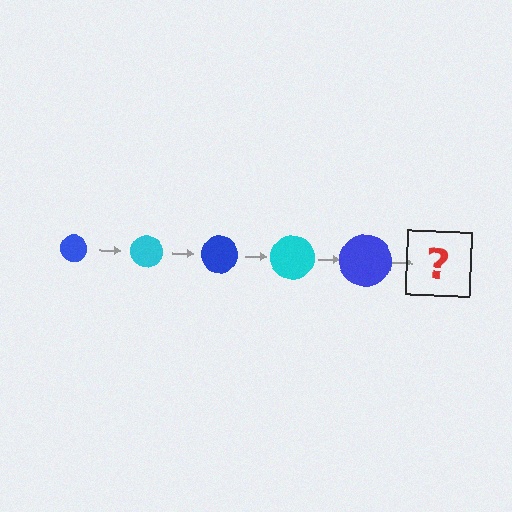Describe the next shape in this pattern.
It should be a cyan circle, larger than the previous one.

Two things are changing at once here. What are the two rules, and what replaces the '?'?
The two rules are that the circle grows larger each step and the color cycles through blue and cyan. The '?' should be a cyan circle, larger than the previous one.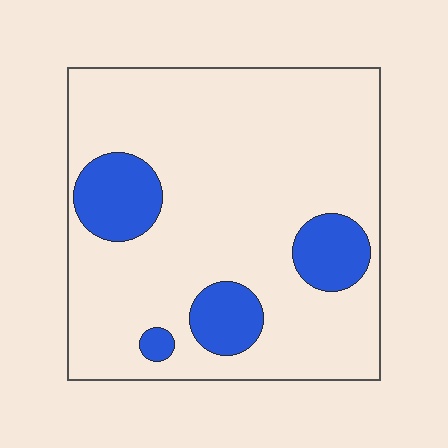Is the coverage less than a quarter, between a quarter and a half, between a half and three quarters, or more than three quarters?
Less than a quarter.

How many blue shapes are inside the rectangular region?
4.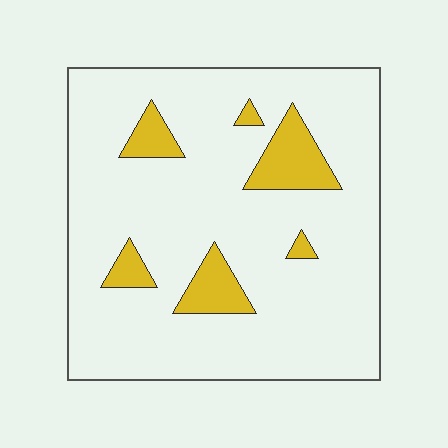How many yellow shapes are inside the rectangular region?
6.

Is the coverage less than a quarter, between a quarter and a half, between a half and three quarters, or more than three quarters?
Less than a quarter.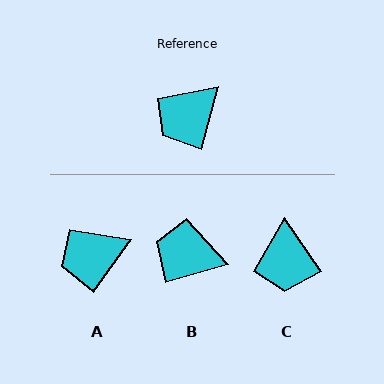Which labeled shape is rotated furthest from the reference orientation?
B, about 59 degrees away.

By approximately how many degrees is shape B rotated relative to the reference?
Approximately 59 degrees clockwise.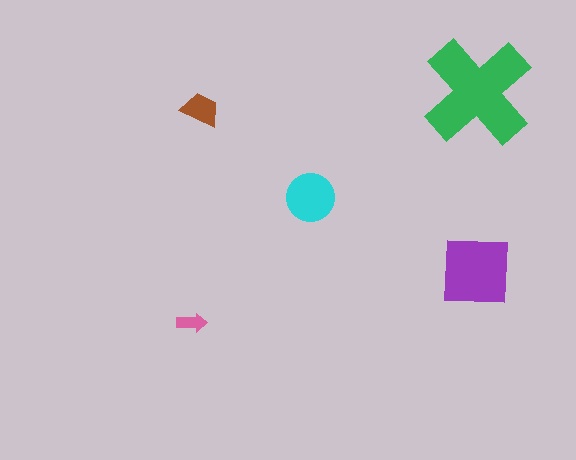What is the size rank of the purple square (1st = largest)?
2nd.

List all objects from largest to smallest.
The green cross, the purple square, the cyan circle, the brown trapezoid, the pink arrow.